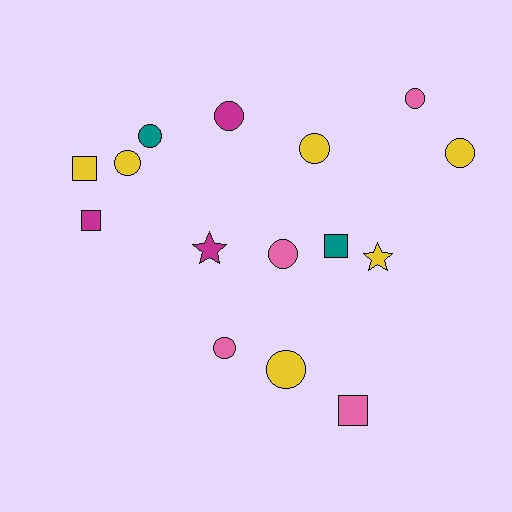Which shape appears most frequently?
Circle, with 9 objects.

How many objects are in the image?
There are 15 objects.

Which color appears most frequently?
Yellow, with 6 objects.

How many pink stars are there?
There are no pink stars.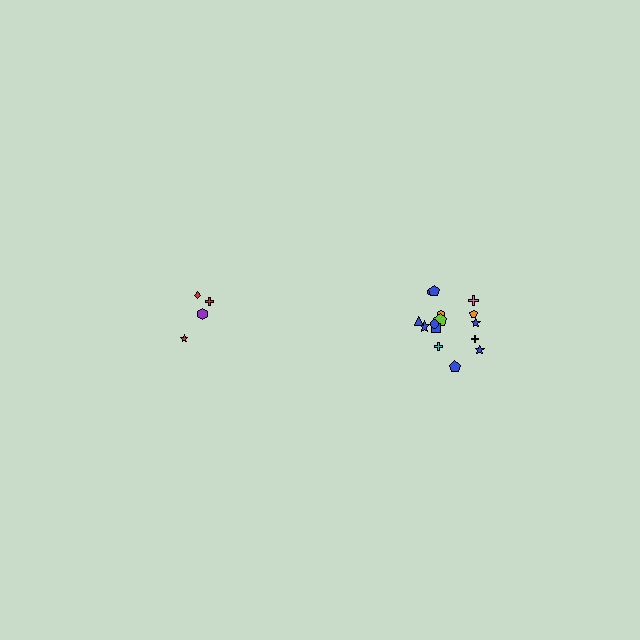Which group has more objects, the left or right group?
The right group.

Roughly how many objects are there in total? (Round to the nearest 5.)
Roughly 20 objects in total.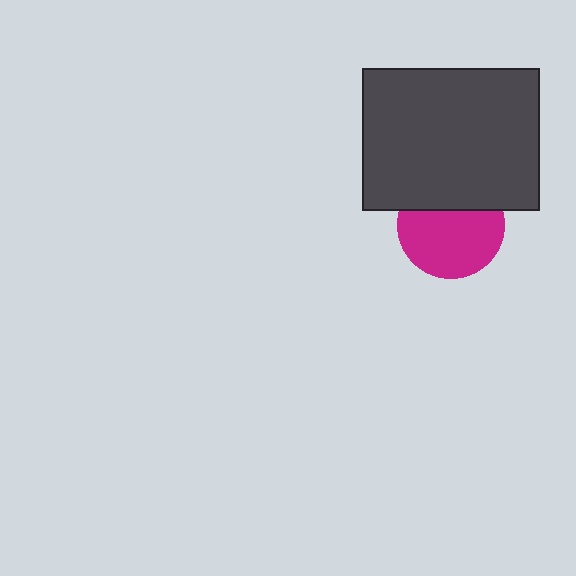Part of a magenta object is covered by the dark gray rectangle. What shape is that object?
It is a circle.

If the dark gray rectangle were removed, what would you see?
You would see the complete magenta circle.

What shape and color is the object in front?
The object in front is a dark gray rectangle.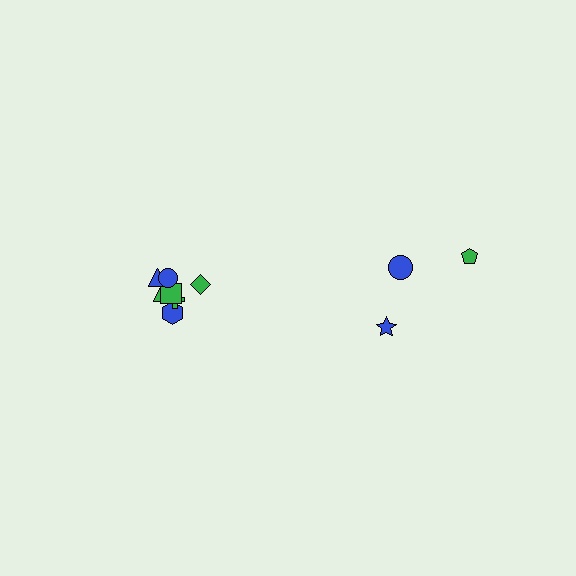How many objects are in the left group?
There are 7 objects.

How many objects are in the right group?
There are 3 objects.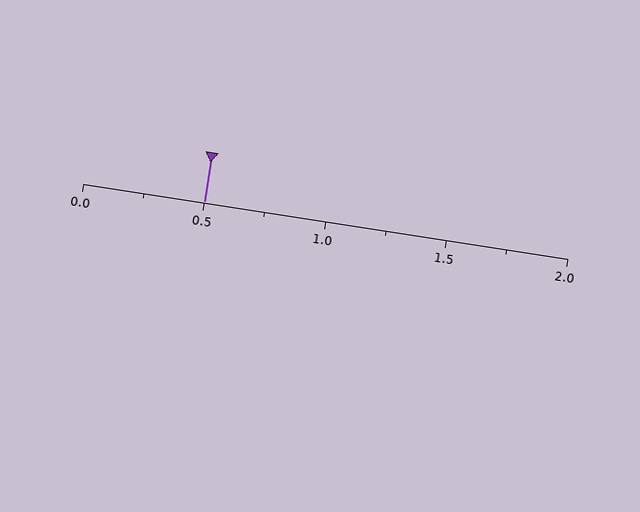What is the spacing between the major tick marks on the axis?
The major ticks are spaced 0.5 apart.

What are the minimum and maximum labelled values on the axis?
The axis runs from 0.0 to 2.0.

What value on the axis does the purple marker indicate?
The marker indicates approximately 0.5.